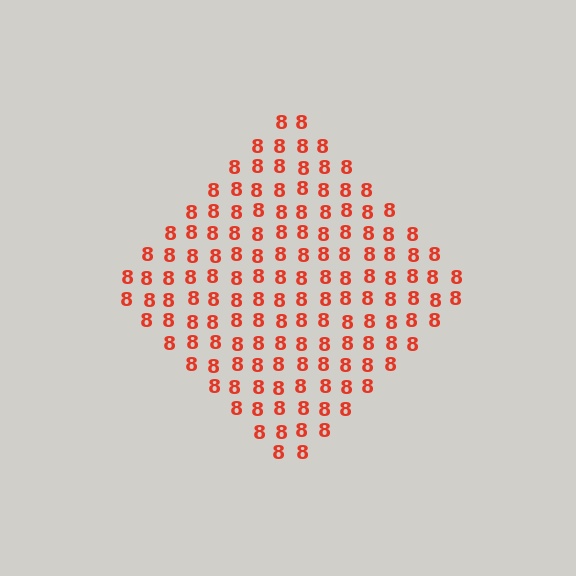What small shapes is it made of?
It is made of small digit 8's.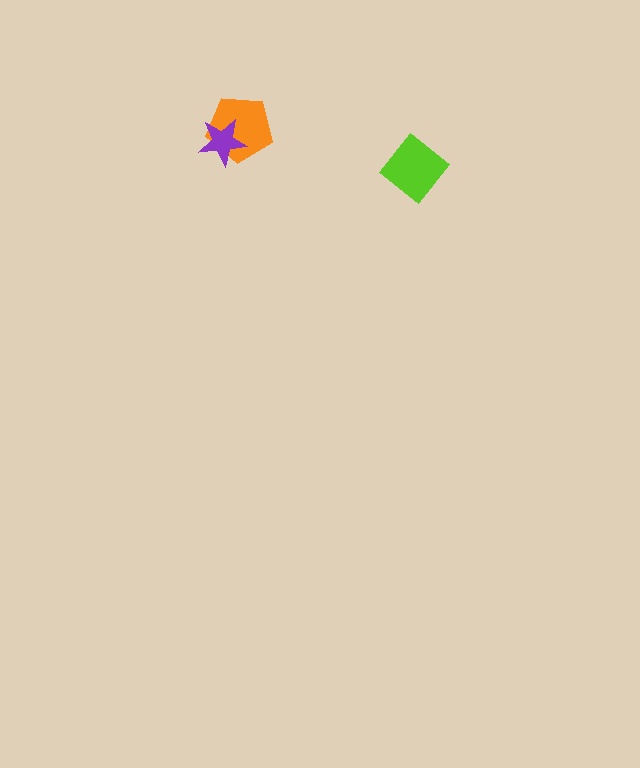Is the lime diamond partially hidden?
No, no other shape covers it.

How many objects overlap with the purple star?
1 object overlaps with the purple star.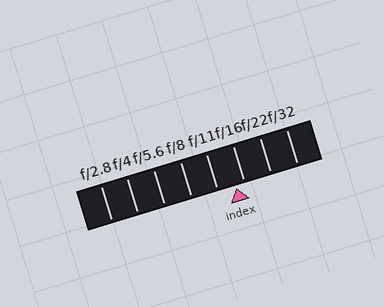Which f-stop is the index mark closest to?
The index mark is closest to f/16.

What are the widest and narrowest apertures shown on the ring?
The widest aperture shown is f/2.8 and the narrowest is f/32.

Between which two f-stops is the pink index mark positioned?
The index mark is between f/11 and f/16.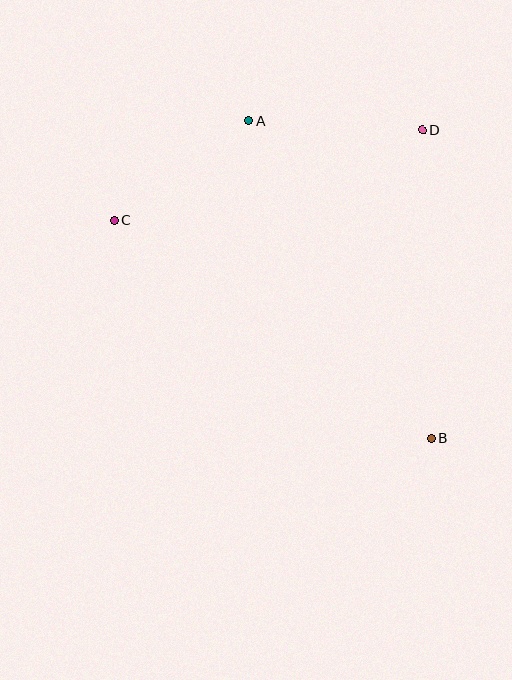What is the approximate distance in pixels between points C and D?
The distance between C and D is approximately 320 pixels.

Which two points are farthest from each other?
Points B and C are farthest from each other.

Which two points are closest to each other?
Points A and C are closest to each other.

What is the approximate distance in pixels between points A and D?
The distance between A and D is approximately 174 pixels.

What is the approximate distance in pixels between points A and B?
The distance between A and B is approximately 366 pixels.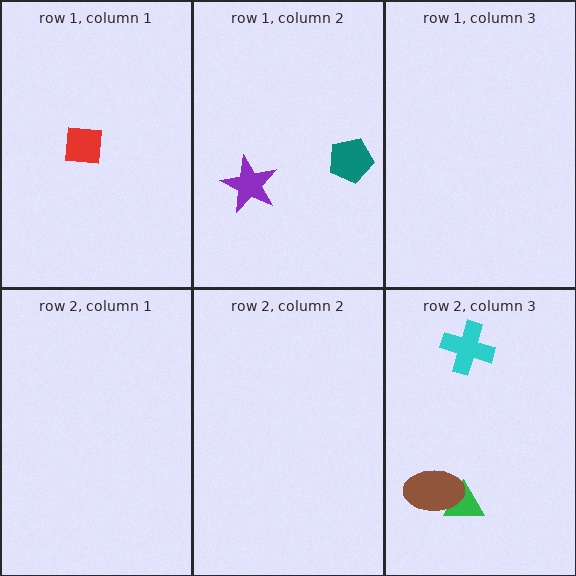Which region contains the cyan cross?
The row 2, column 3 region.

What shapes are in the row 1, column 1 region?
The red square.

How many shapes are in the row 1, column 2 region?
2.